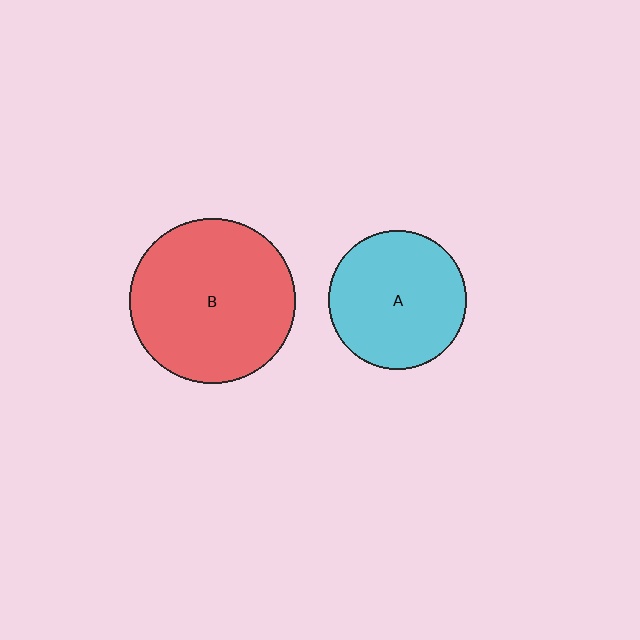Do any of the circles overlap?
No, none of the circles overlap.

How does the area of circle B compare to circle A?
Approximately 1.4 times.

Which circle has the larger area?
Circle B (red).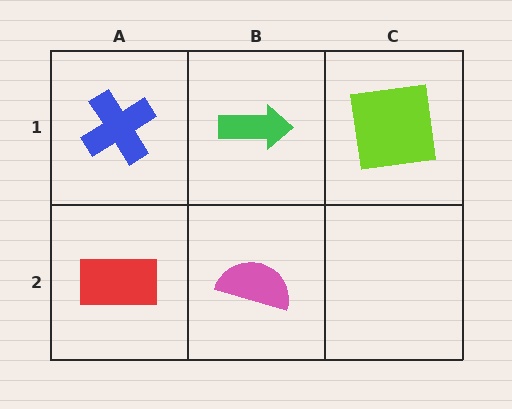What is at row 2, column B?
A pink semicircle.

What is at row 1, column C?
A lime square.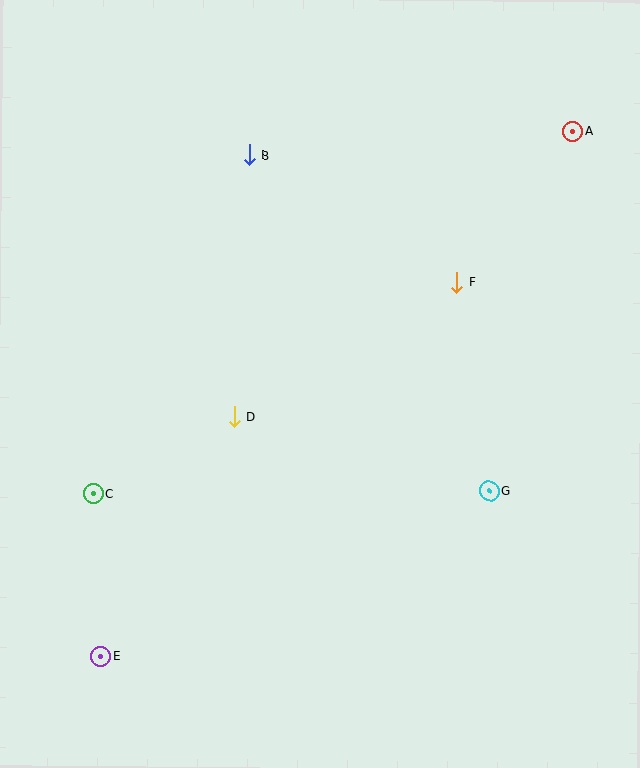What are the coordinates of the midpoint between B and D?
The midpoint between B and D is at (242, 286).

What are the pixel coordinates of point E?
Point E is at (100, 656).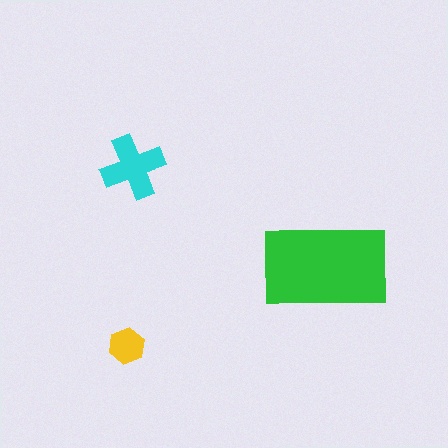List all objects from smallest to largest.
The yellow hexagon, the cyan cross, the green rectangle.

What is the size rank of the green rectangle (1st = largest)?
1st.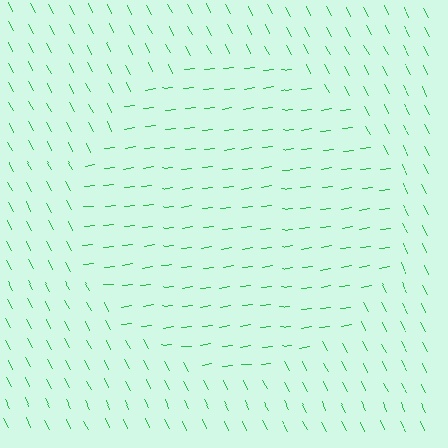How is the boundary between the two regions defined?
The boundary is defined purely by a change in line orientation (approximately 69 degrees difference). All lines are the same color and thickness.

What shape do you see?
I see a circle.